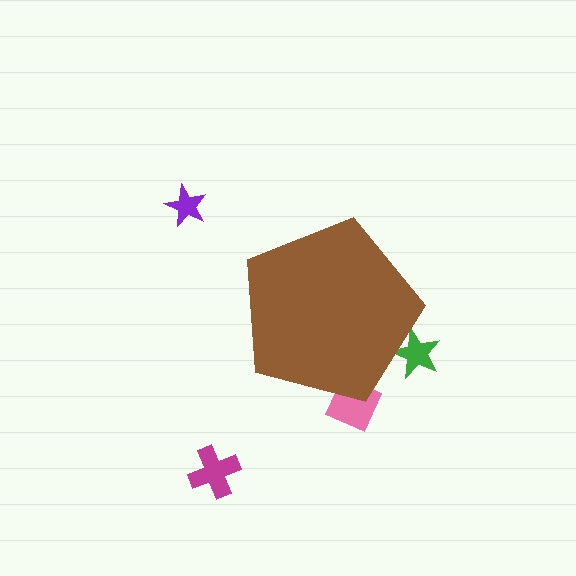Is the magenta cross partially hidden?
No, the magenta cross is fully visible.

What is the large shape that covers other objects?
A brown pentagon.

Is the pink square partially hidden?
Yes, the pink square is partially hidden behind the brown pentagon.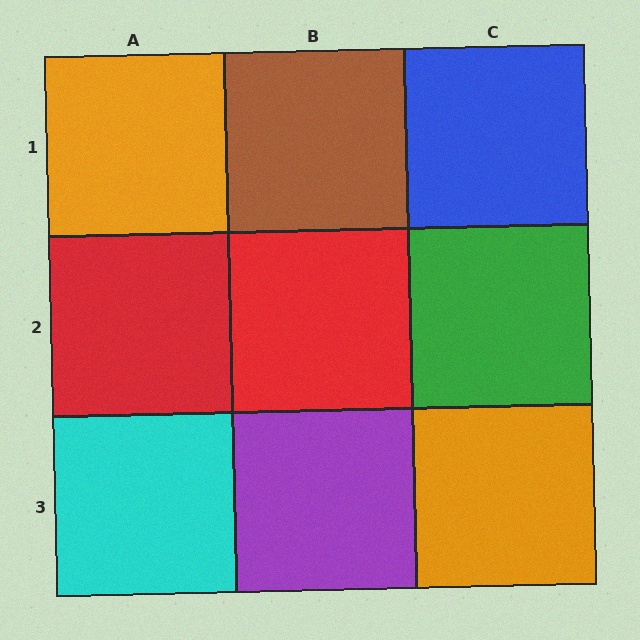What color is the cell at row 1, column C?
Blue.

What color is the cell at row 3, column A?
Cyan.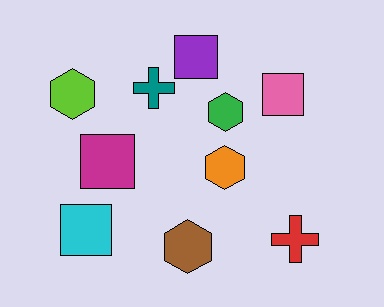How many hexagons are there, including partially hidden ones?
There are 4 hexagons.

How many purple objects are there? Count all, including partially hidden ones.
There is 1 purple object.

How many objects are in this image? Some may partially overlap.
There are 10 objects.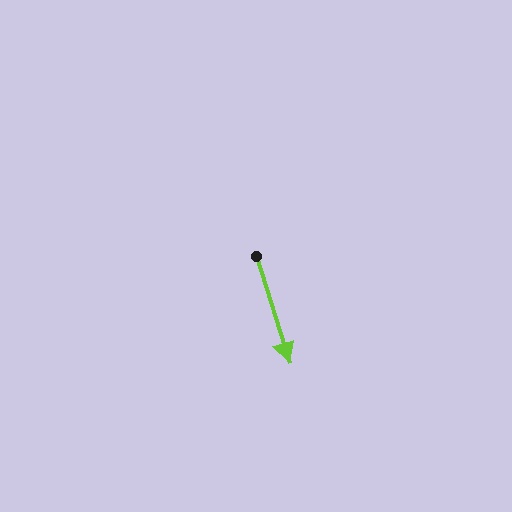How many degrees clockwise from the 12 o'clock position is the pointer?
Approximately 163 degrees.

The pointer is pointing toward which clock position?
Roughly 5 o'clock.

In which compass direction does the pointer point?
South.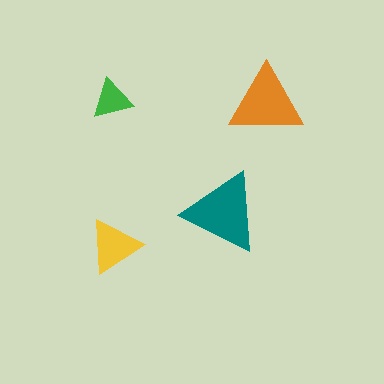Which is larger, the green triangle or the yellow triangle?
The yellow one.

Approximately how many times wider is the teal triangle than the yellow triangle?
About 1.5 times wider.